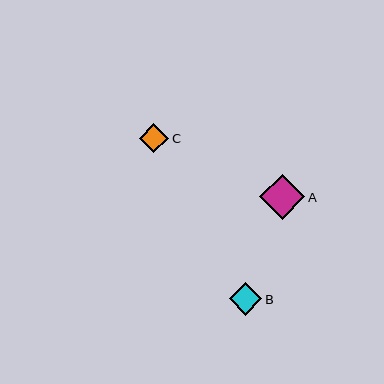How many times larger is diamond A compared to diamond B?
Diamond A is approximately 1.4 times the size of diamond B.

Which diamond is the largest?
Diamond A is the largest with a size of approximately 45 pixels.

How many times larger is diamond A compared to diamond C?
Diamond A is approximately 1.5 times the size of diamond C.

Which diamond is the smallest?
Diamond C is the smallest with a size of approximately 30 pixels.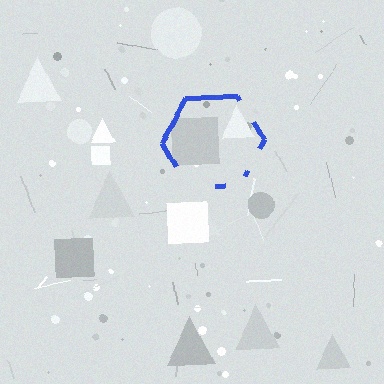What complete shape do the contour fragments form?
The contour fragments form a hexagon.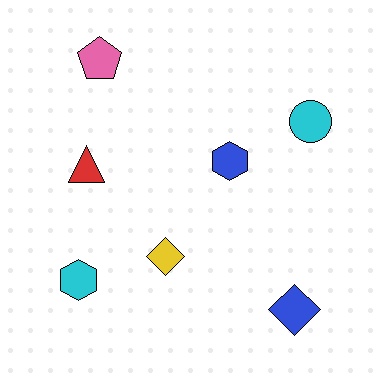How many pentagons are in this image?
There is 1 pentagon.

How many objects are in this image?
There are 7 objects.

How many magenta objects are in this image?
There are no magenta objects.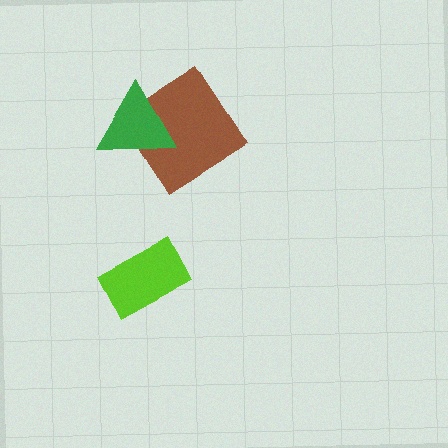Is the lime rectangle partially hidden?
No, no other shape covers it.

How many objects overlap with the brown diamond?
1 object overlaps with the brown diamond.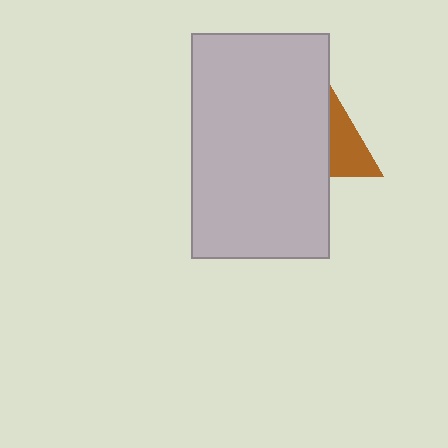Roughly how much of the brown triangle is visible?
A small part of it is visible (roughly 35%).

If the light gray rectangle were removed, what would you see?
You would see the complete brown triangle.